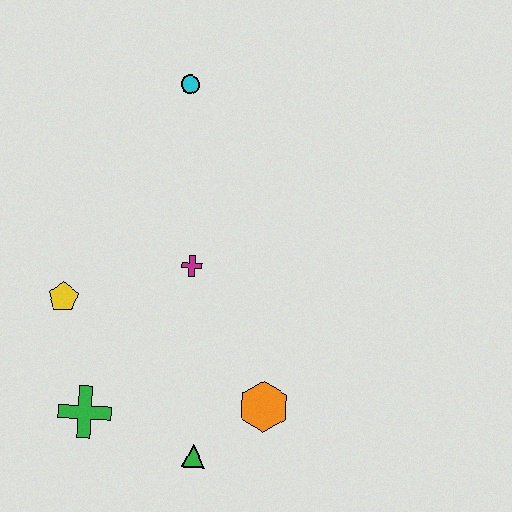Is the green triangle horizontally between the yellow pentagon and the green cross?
No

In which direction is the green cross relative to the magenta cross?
The green cross is below the magenta cross.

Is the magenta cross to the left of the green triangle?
Yes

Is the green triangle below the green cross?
Yes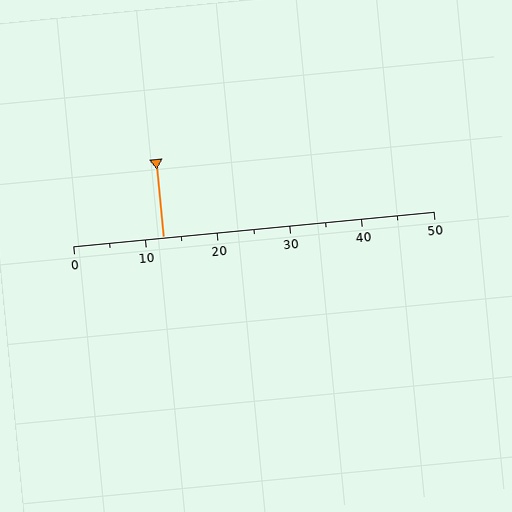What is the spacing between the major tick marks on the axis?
The major ticks are spaced 10 apart.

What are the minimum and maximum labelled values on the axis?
The axis runs from 0 to 50.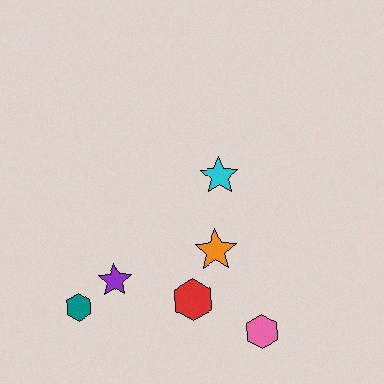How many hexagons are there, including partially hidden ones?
There are 3 hexagons.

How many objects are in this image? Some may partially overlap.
There are 6 objects.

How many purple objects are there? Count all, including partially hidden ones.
There is 1 purple object.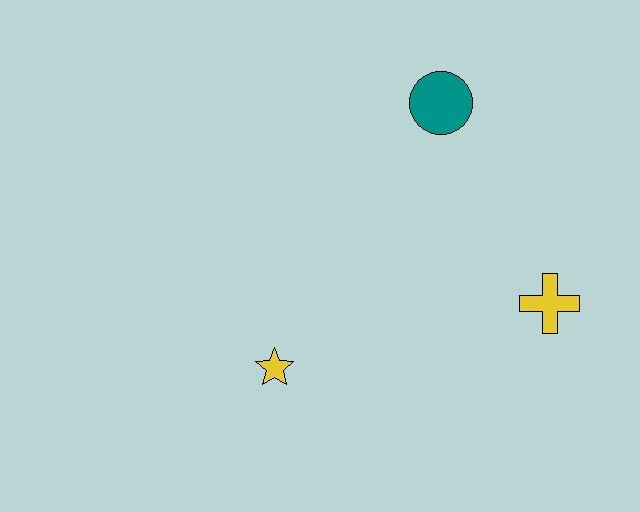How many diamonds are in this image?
There are no diamonds.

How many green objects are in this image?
There are no green objects.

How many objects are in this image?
There are 3 objects.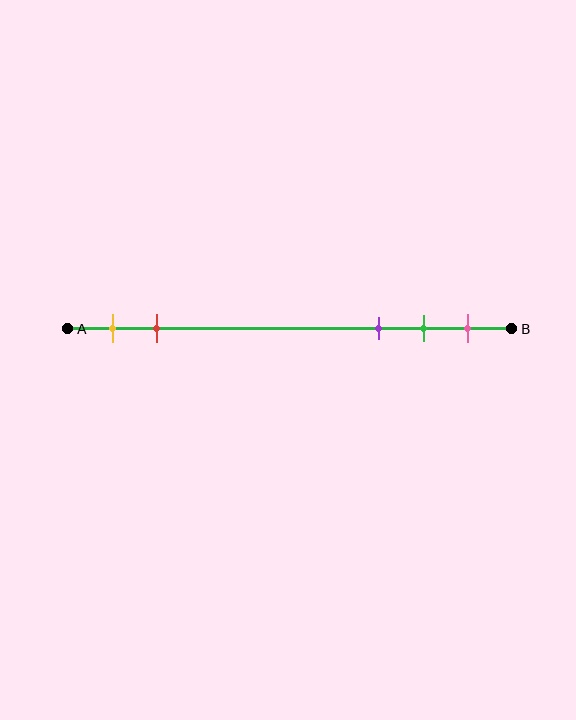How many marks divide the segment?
There are 5 marks dividing the segment.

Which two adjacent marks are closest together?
The green and pink marks are the closest adjacent pair.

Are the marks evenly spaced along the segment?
No, the marks are not evenly spaced.